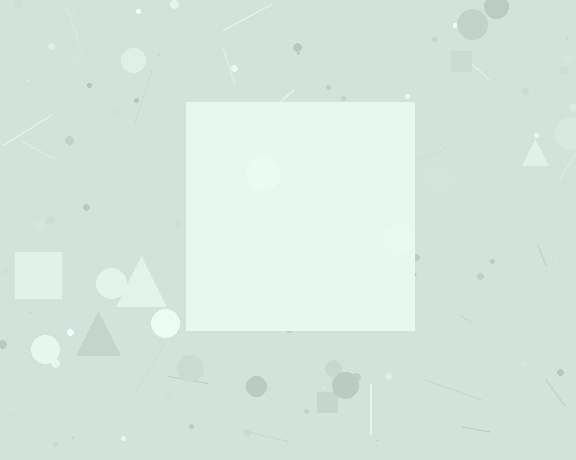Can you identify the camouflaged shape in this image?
The camouflaged shape is a square.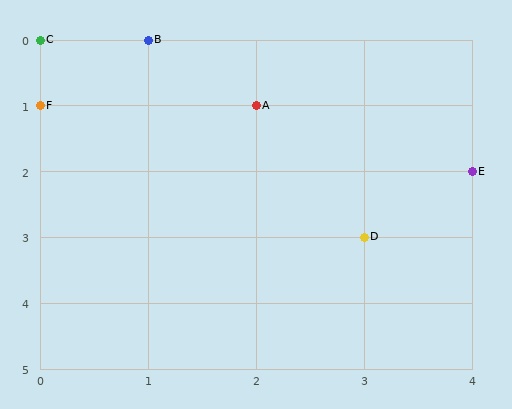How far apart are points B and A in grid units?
Points B and A are 1 column and 1 row apart (about 1.4 grid units diagonally).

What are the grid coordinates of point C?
Point C is at grid coordinates (0, 0).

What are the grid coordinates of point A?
Point A is at grid coordinates (2, 1).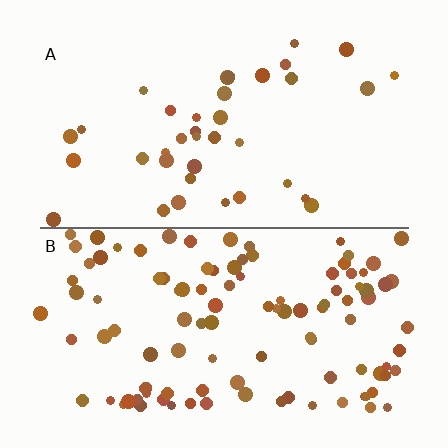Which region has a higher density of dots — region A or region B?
B (the bottom).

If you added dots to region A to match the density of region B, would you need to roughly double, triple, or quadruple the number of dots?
Approximately triple.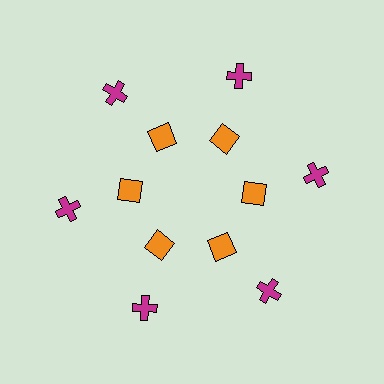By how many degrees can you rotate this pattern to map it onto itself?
The pattern maps onto itself every 60 degrees of rotation.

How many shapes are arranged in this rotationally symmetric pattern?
There are 12 shapes, arranged in 6 groups of 2.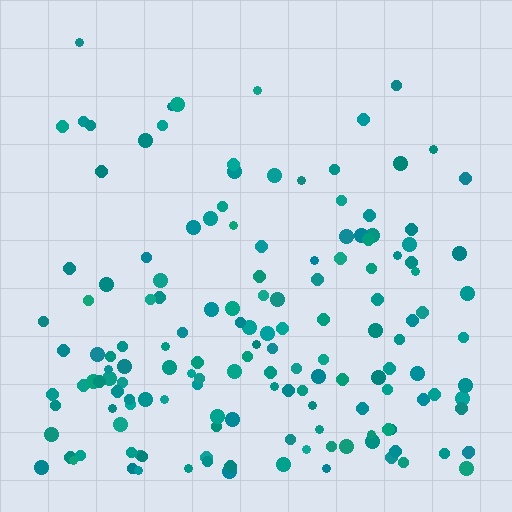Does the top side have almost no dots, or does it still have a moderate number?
Still a moderate number, just noticeably fewer than the bottom.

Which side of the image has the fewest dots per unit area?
The top.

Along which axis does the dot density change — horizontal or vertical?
Vertical.